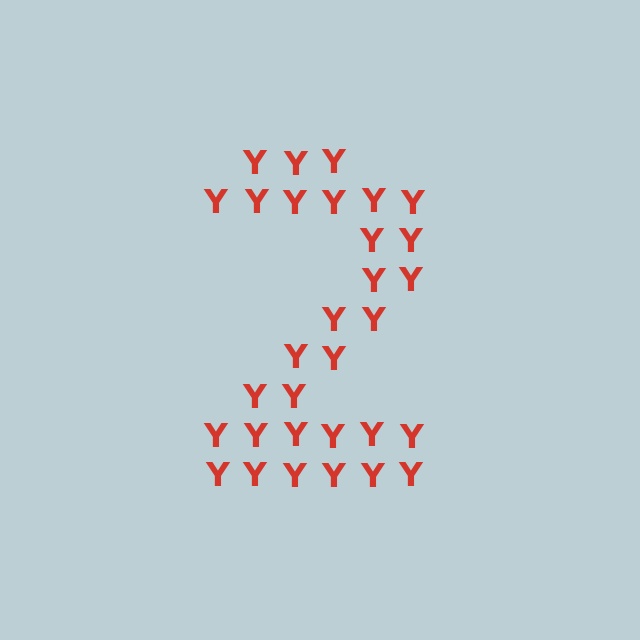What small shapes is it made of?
It is made of small letter Y's.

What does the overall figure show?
The overall figure shows the digit 2.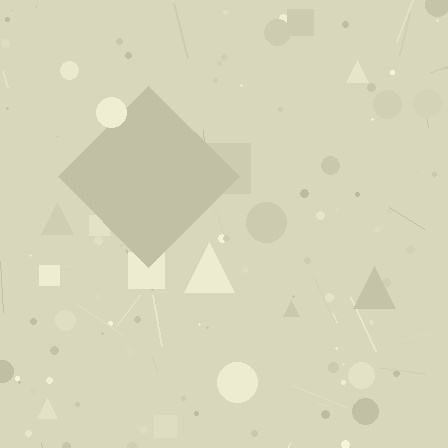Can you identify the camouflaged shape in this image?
The camouflaged shape is a diamond.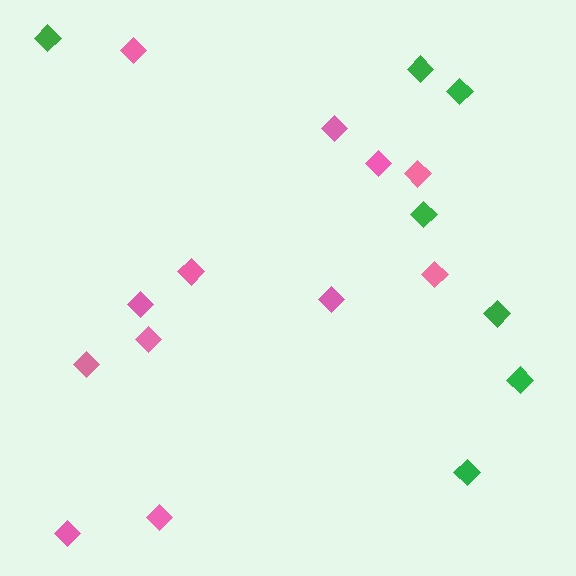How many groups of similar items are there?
There are 2 groups: one group of green diamonds (7) and one group of pink diamonds (12).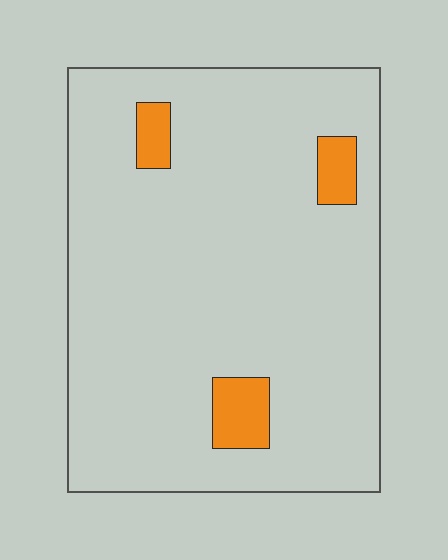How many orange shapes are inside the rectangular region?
3.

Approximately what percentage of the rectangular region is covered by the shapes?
Approximately 5%.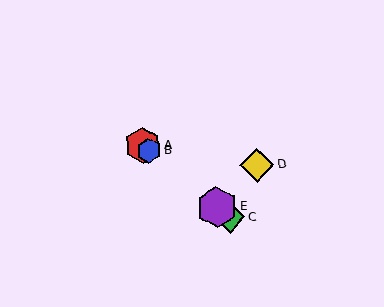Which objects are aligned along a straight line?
Objects A, B, C, E are aligned along a straight line.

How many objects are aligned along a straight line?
4 objects (A, B, C, E) are aligned along a straight line.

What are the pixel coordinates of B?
Object B is at (149, 151).